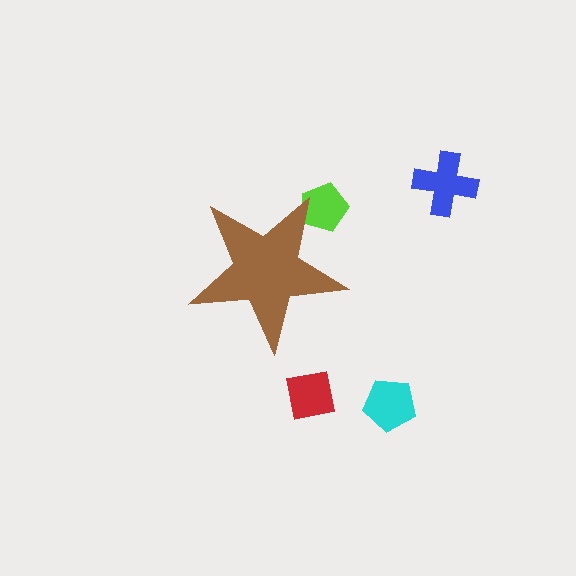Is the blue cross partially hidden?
No, the blue cross is fully visible.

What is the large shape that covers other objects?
A brown star.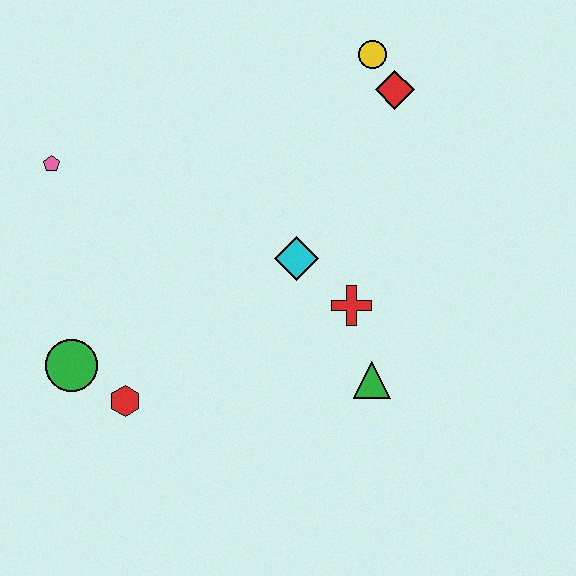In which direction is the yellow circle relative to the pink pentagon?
The yellow circle is to the right of the pink pentagon.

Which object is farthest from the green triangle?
The pink pentagon is farthest from the green triangle.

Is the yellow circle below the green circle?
No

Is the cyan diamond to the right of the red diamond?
No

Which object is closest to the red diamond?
The yellow circle is closest to the red diamond.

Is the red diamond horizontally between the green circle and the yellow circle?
No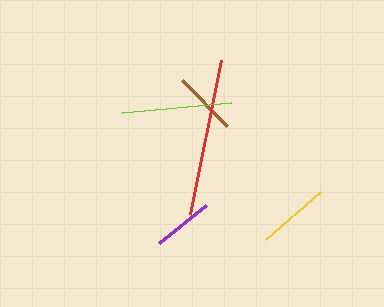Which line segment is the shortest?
The purple line is the shortest at approximately 61 pixels.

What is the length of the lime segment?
The lime segment is approximately 109 pixels long.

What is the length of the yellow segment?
The yellow segment is approximately 73 pixels long.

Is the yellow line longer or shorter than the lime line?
The lime line is longer than the yellow line.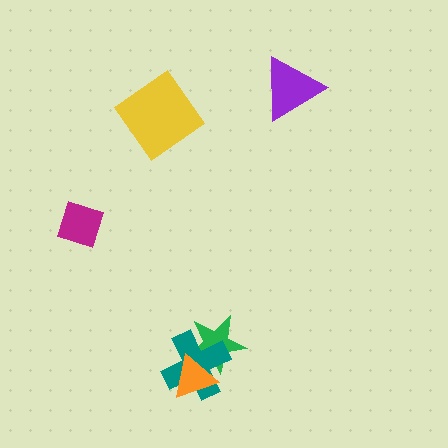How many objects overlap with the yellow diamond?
0 objects overlap with the yellow diamond.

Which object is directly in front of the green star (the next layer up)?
The teal cross is directly in front of the green star.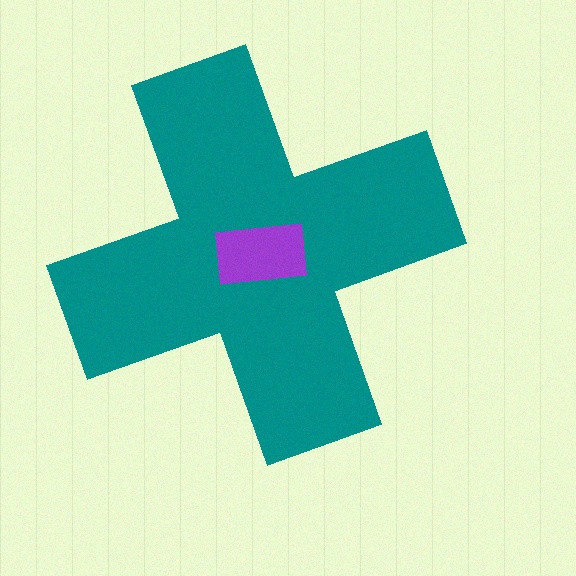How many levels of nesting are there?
2.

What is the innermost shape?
The purple rectangle.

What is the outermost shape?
The teal cross.